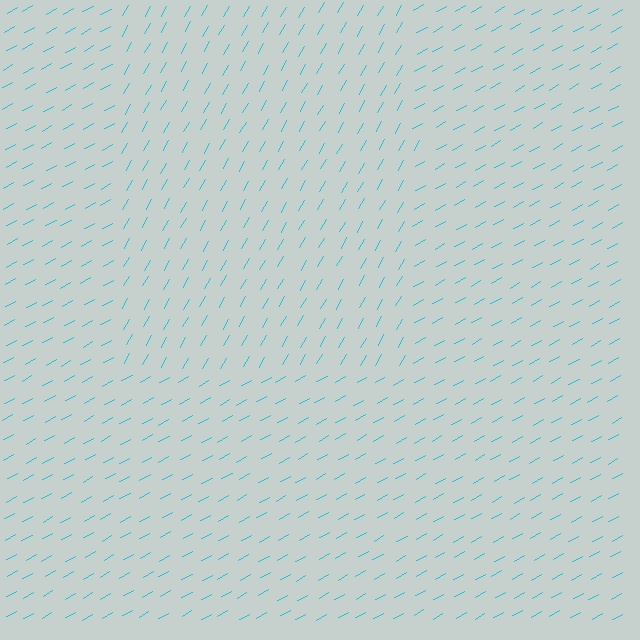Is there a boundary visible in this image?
Yes, there is a texture boundary formed by a change in line orientation.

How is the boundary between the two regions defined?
The boundary is defined purely by a change in line orientation (approximately 31 degrees difference). All lines are the same color and thickness.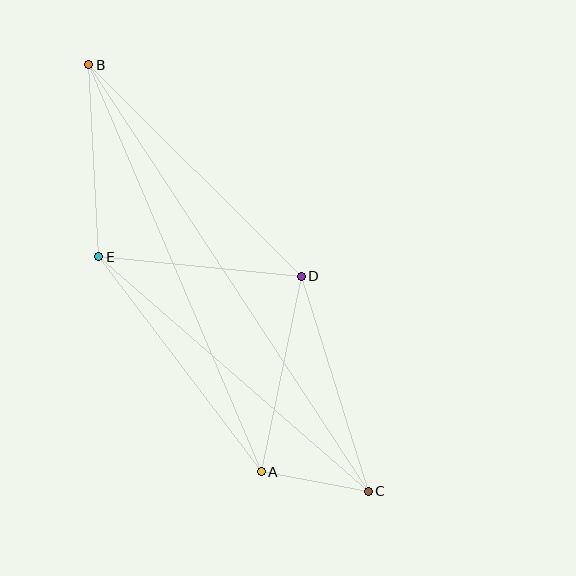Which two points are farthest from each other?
Points B and C are farthest from each other.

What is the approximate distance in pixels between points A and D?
The distance between A and D is approximately 200 pixels.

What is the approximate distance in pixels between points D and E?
The distance between D and E is approximately 203 pixels.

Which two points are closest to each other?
Points A and C are closest to each other.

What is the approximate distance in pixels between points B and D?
The distance between B and D is approximately 300 pixels.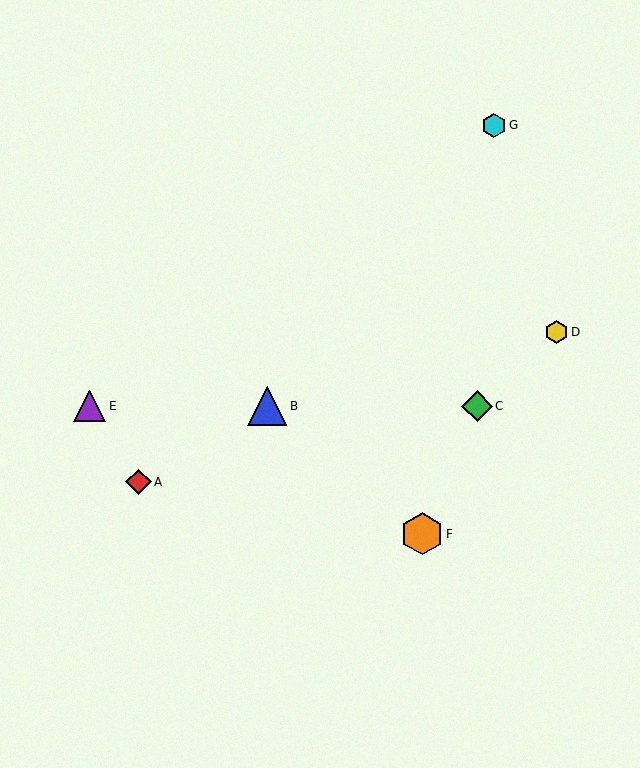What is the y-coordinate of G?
Object G is at y≈125.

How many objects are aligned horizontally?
3 objects (B, C, E) are aligned horizontally.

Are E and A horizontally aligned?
No, E is at y≈406 and A is at y≈482.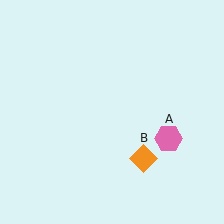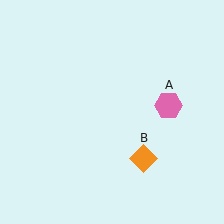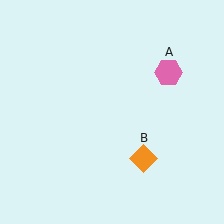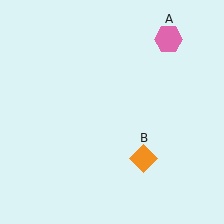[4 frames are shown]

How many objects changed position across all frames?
1 object changed position: pink hexagon (object A).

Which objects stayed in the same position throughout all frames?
Orange diamond (object B) remained stationary.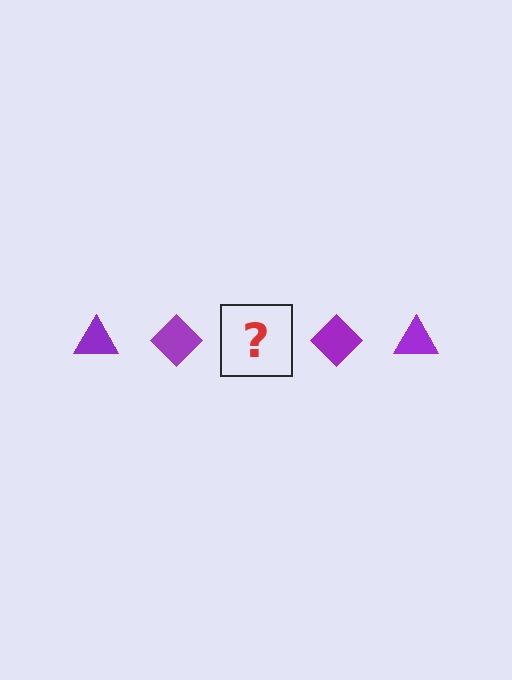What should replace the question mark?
The question mark should be replaced with a purple triangle.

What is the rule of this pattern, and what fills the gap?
The rule is that the pattern cycles through triangle, diamond shapes in purple. The gap should be filled with a purple triangle.